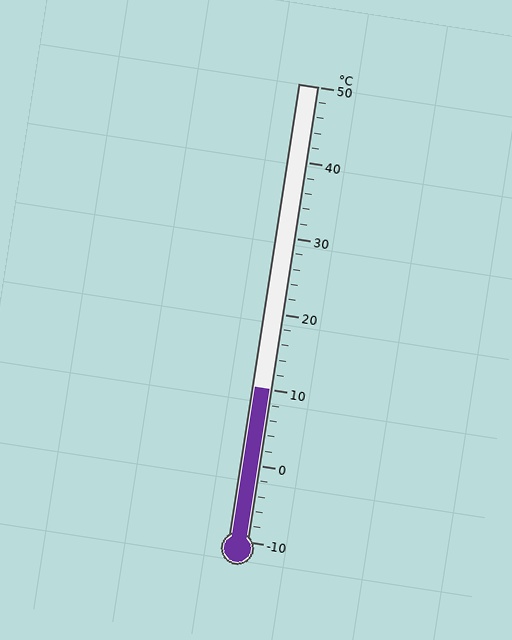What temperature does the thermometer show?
The thermometer shows approximately 10°C.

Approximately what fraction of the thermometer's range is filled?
The thermometer is filled to approximately 35% of its range.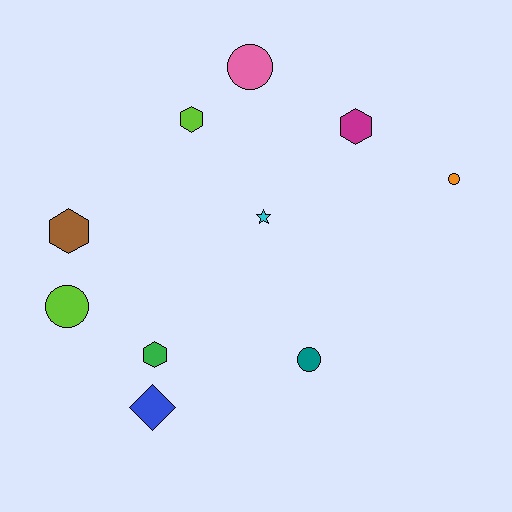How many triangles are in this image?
There are no triangles.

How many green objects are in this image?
There is 1 green object.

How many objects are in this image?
There are 10 objects.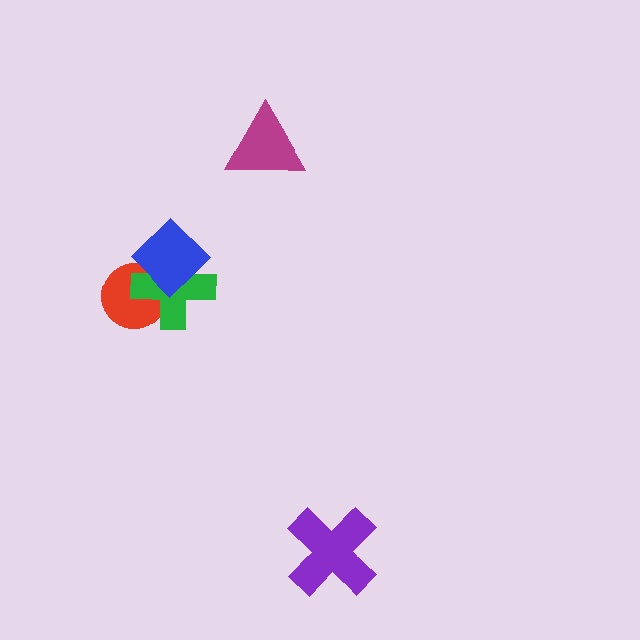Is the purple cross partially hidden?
No, no other shape covers it.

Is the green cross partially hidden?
Yes, it is partially covered by another shape.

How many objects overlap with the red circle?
2 objects overlap with the red circle.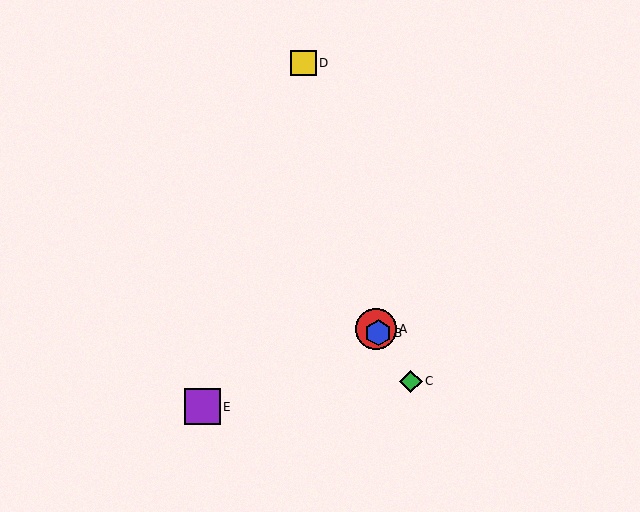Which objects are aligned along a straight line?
Objects A, B, C are aligned along a straight line.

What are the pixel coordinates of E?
Object E is at (202, 407).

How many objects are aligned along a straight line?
3 objects (A, B, C) are aligned along a straight line.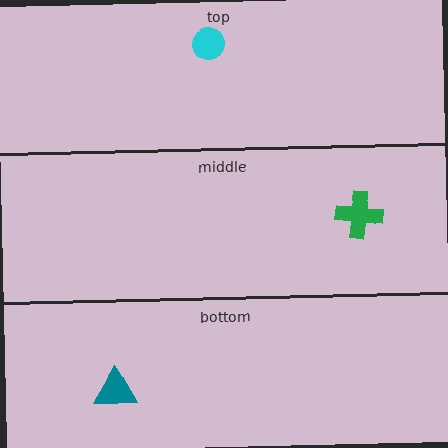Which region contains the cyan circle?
The top region.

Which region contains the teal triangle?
The bottom region.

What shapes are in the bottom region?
The teal triangle.